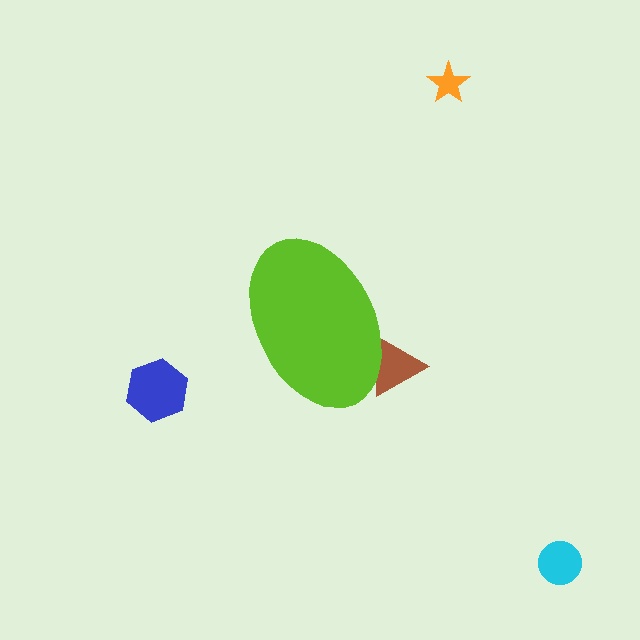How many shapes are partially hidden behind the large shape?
1 shape is partially hidden.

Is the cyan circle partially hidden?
No, the cyan circle is fully visible.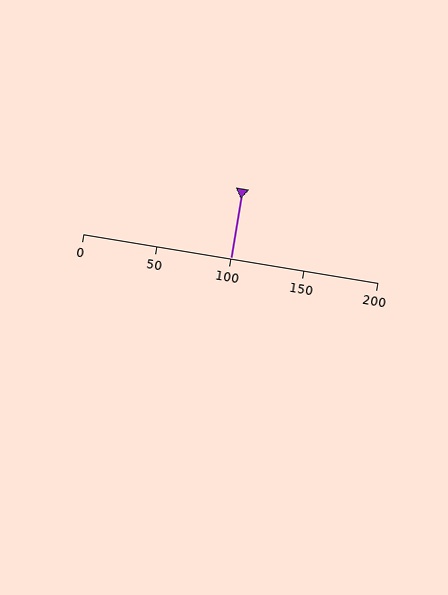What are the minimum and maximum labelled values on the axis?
The axis runs from 0 to 200.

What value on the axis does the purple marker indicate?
The marker indicates approximately 100.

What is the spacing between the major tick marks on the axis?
The major ticks are spaced 50 apart.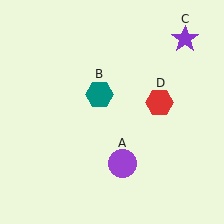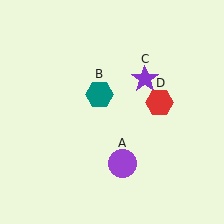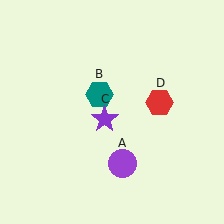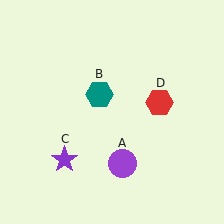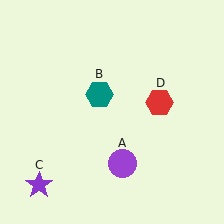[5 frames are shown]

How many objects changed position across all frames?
1 object changed position: purple star (object C).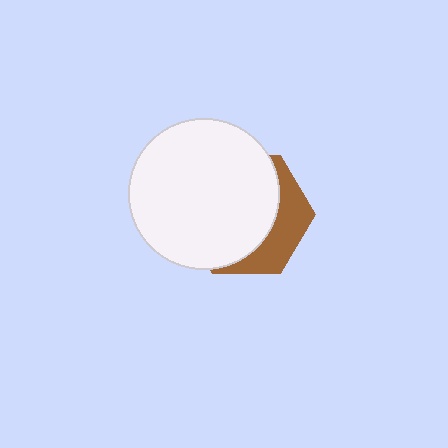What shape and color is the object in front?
The object in front is a white circle.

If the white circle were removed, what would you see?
You would see the complete brown hexagon.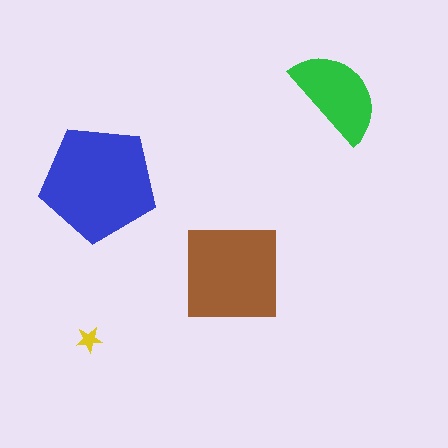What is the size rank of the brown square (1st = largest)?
2nd.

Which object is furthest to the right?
The green semicircle is rightmost.